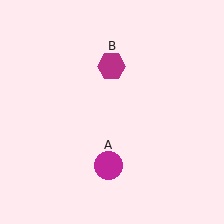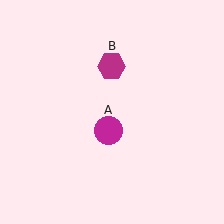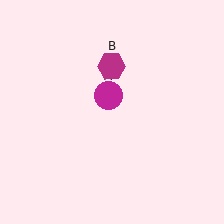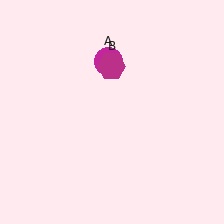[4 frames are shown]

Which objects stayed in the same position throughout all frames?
Magenta hexagon (object B) remained stationary.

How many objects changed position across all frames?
1 object changed position: magenta circle (object A).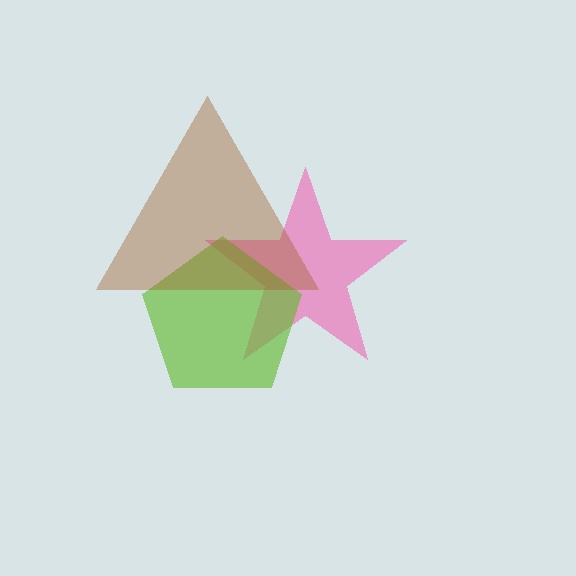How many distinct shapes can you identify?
There are 3 distinct shapes: a pink star, a lime pentagon, a brown triangle.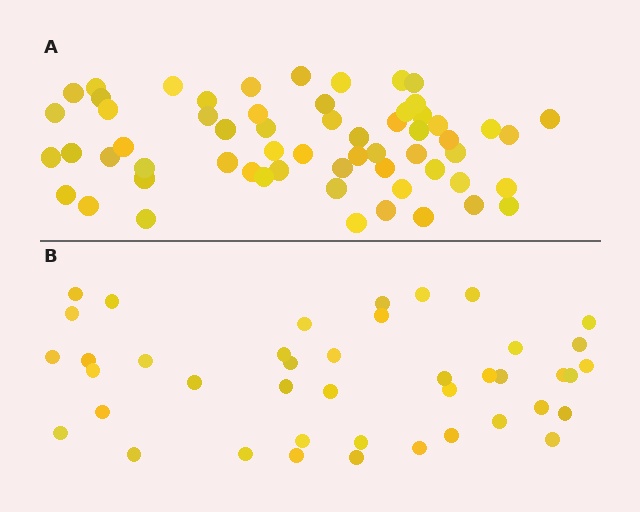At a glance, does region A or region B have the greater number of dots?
Region A (the top region) has more dots.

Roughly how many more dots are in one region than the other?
Region A has approximately 20 more dots than region B.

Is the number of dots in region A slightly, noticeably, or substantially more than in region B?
Region A has noticeably more, but not dramatically so. The ratio is roughly 1.4 to 1.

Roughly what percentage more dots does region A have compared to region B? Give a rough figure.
About 45% more.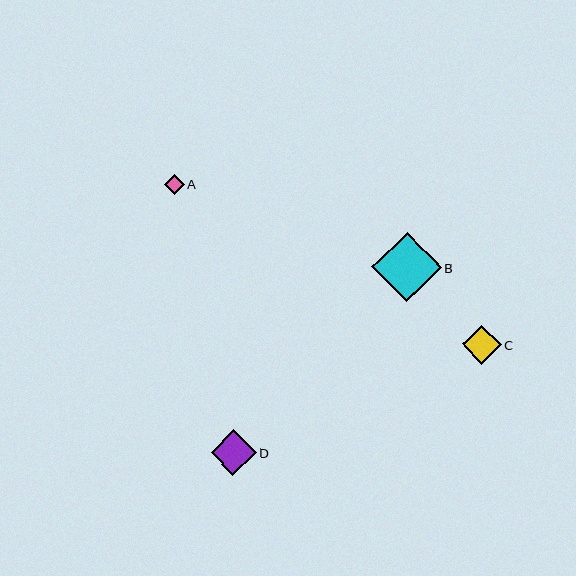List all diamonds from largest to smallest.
From largest to smallest: B, D, C, A.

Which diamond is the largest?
Diamond B is the largest with a size of approximately 69 pixels.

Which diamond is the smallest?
Diamond A is the smallest with a size of approximately 20 pixels.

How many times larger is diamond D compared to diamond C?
Diamond D is approximately 1.2 times the size of diamond C.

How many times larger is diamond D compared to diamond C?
Diamond D is approximately 1.2 times the size of diamond C.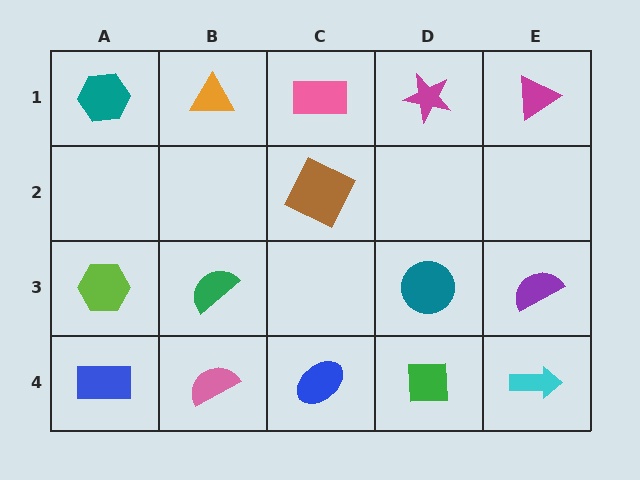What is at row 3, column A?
A lime hexagon.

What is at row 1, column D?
A magenta star.